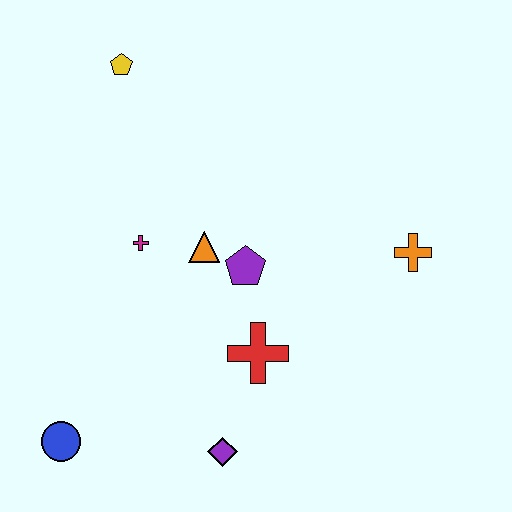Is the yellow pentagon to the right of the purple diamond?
No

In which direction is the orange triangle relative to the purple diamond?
The orange triangle is above the purple diamond.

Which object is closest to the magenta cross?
The orange triangle is closest to the magenta cross.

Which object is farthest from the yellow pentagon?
The purple diamond is farthest from the yellow pentagon.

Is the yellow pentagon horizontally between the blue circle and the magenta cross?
Yes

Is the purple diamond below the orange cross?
Yes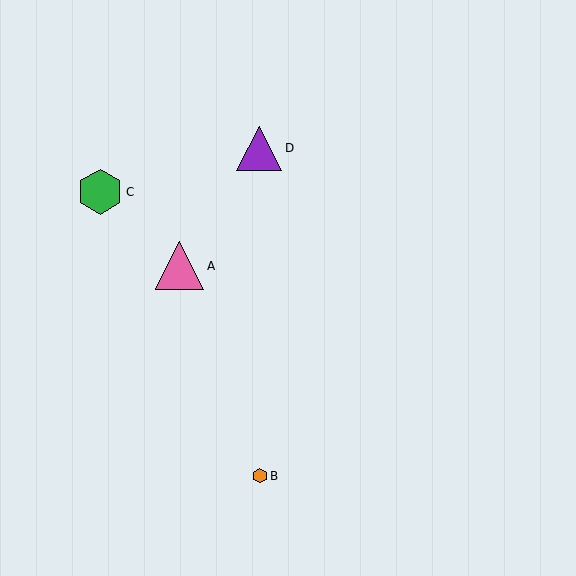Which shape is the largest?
The pink triangle (labeled A) is the largest.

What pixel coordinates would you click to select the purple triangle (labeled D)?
Click at (259, 148) to select the purple triangle D.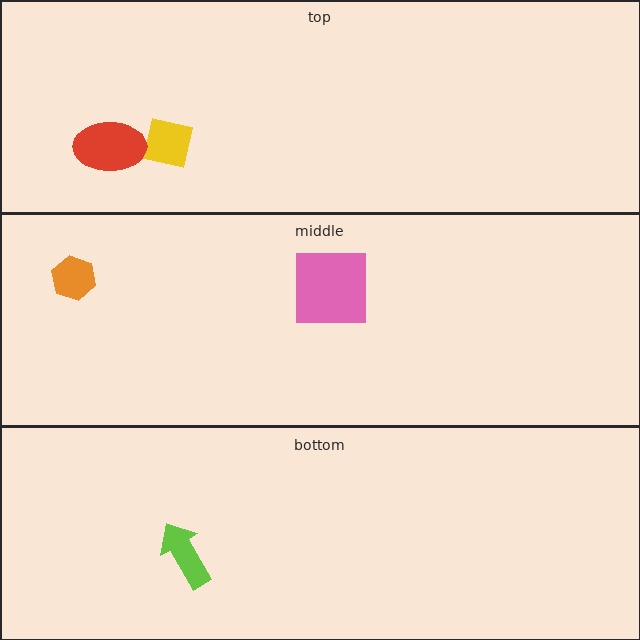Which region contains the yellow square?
The top region.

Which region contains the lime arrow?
The bottom region.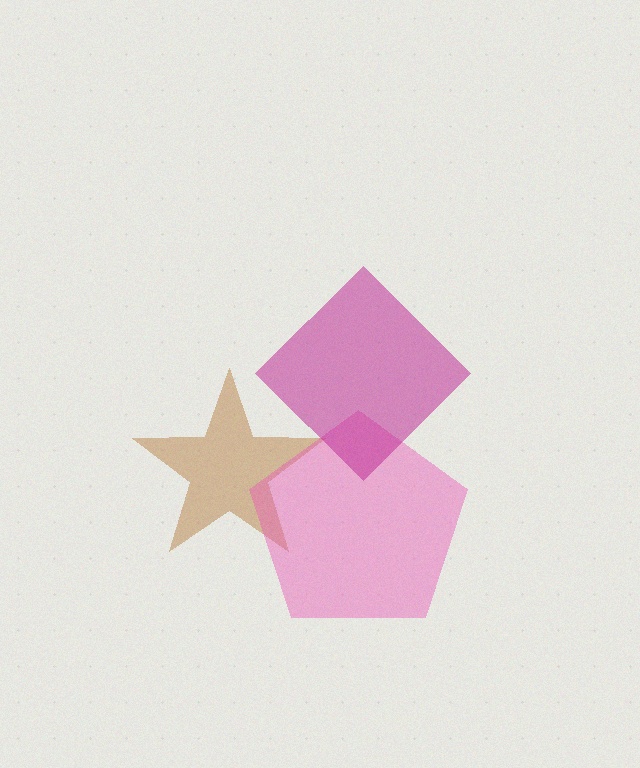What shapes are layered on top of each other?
The layered shapes are: a brown star, a pink pentagon, a magenta diamond.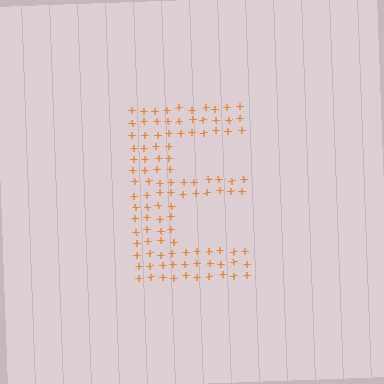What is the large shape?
The large shape is the letter E.